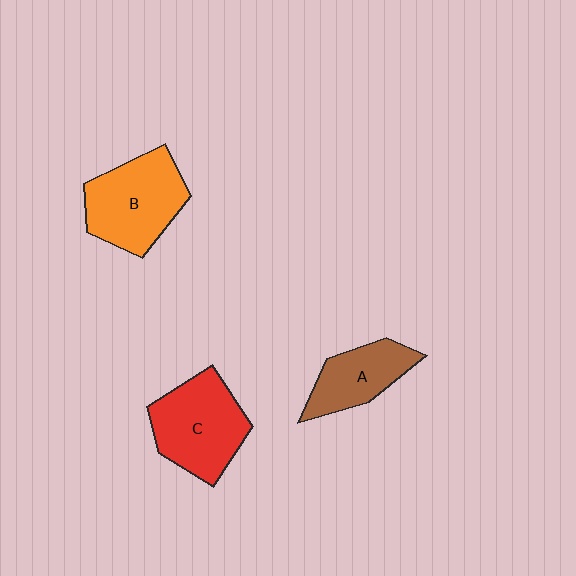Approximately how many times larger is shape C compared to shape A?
Approximately 1.4 times.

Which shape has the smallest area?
Shape A (brown).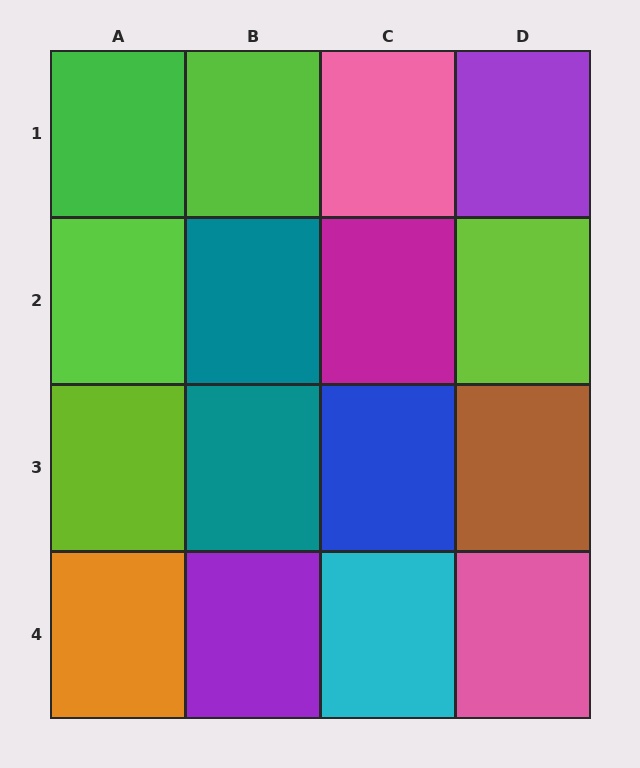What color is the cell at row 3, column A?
Lime.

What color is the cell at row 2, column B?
Teal.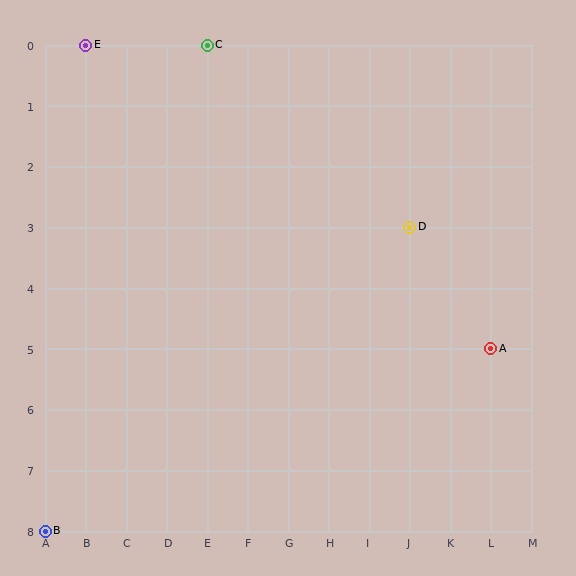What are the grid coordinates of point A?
Point A is at grid coordinates (L, 5).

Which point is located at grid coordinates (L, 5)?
Point A is at (L, 5).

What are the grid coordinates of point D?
Point D is at grid coordinates (J, 3).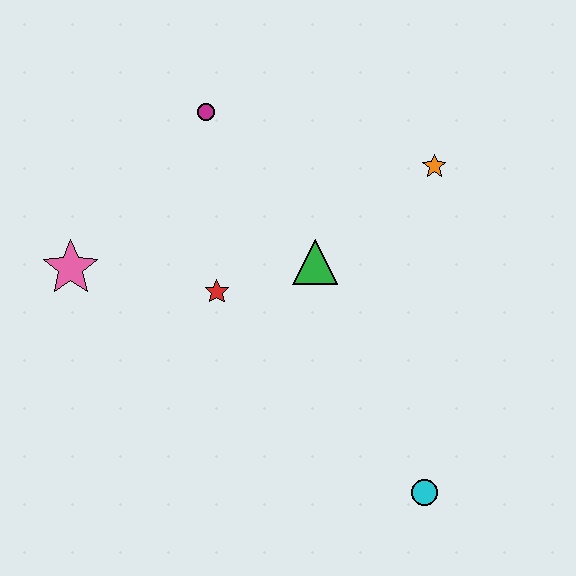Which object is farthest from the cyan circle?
The magenta circle is farthest from the cyan circle.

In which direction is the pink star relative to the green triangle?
The pink star is to the left of the green triangle.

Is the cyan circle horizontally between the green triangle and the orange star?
Yes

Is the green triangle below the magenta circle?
Yes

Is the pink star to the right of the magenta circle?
No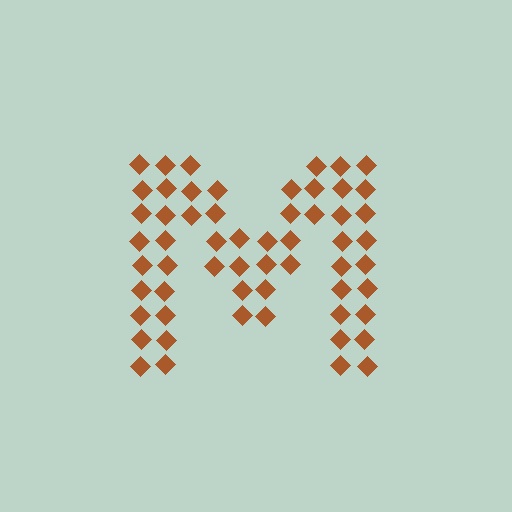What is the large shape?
The large shape is the letter M.